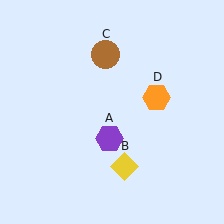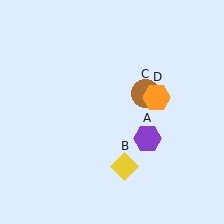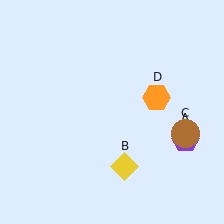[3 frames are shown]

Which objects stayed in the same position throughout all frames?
Yellow diamond (object B) and orange hexagon (object D) remained stationary.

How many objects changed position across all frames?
2 objects changed position: purple hexagon (object A), brown circle (object C).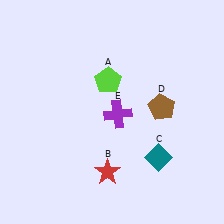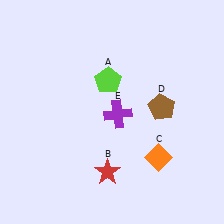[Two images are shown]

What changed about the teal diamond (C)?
In Image 1, C is teal. In Image 2, it changed to orange.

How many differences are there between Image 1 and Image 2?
There is 1 difference between the two images.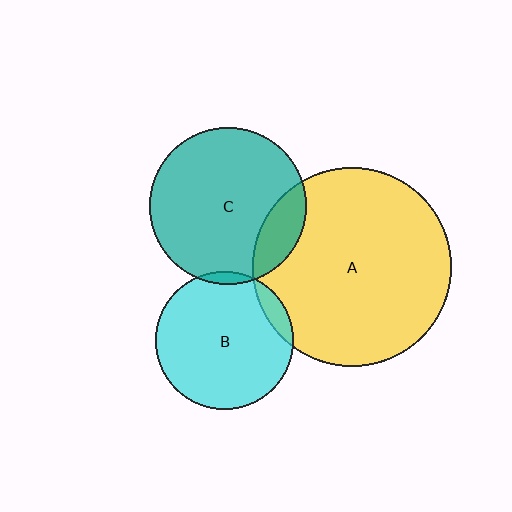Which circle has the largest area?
Circle A (yellow).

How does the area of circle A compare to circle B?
Approximately 2.1 times.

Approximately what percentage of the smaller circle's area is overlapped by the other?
Approximately 5%.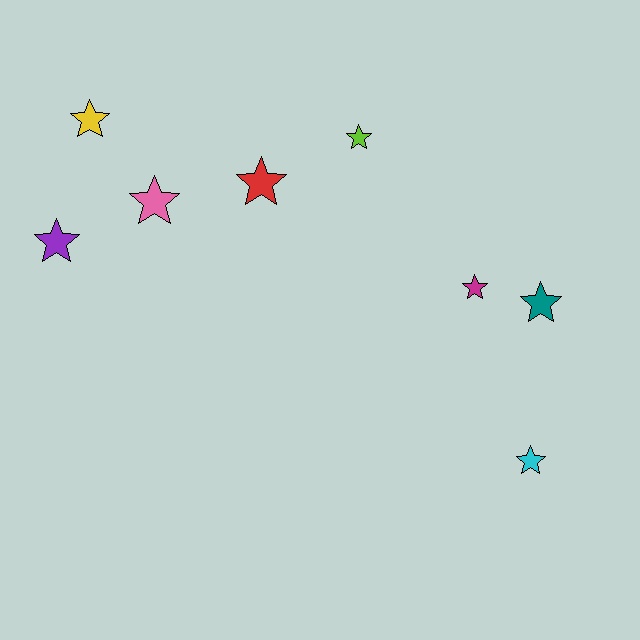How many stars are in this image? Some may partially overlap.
There are 8 stars.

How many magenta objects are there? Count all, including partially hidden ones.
There is 1 magenta object.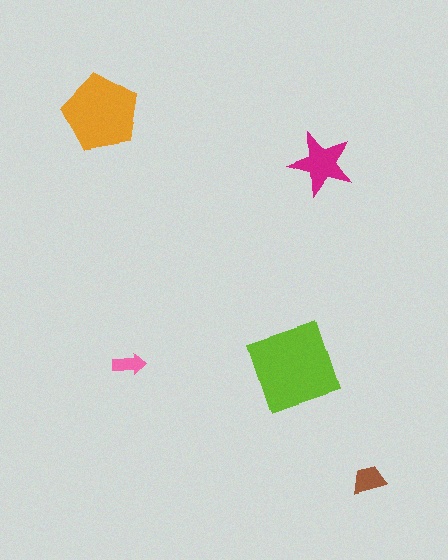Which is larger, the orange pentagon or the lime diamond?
The lime diamond.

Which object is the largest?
The lime diamond.